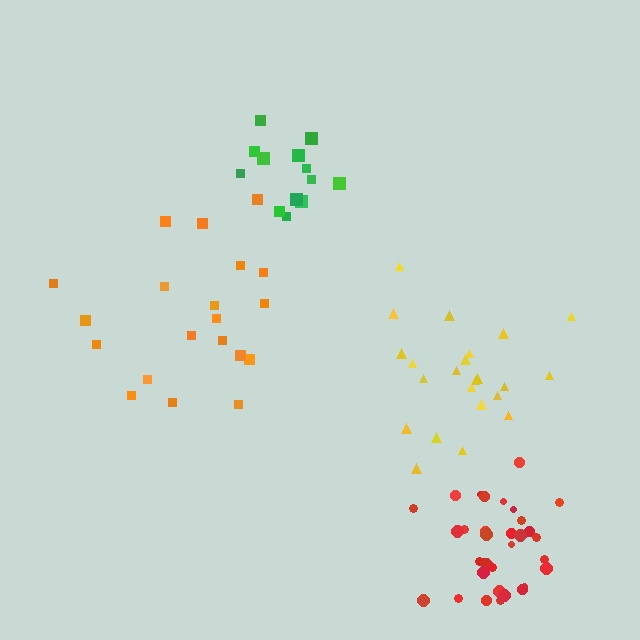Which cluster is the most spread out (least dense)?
Orange.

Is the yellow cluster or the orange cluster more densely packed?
Yellow.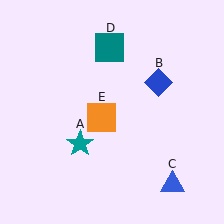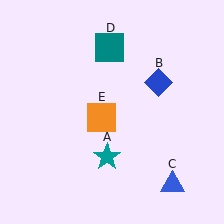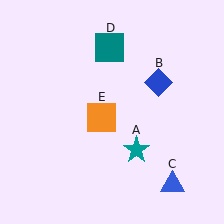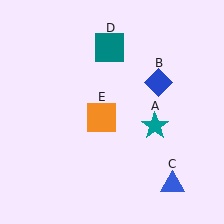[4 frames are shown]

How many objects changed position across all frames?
1 object changed position: teal star (object A).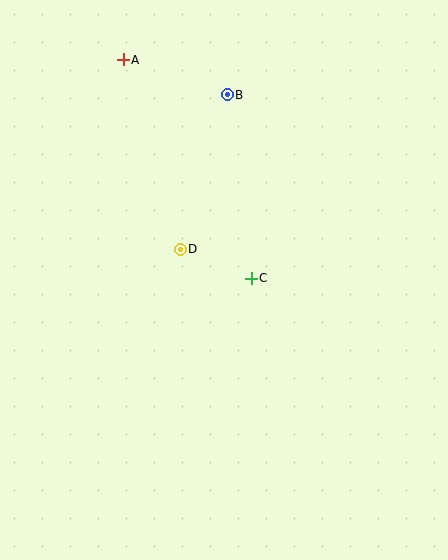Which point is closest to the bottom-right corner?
Point C is closest to the bottom-right corner.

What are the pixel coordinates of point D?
Point D is at (180, 249).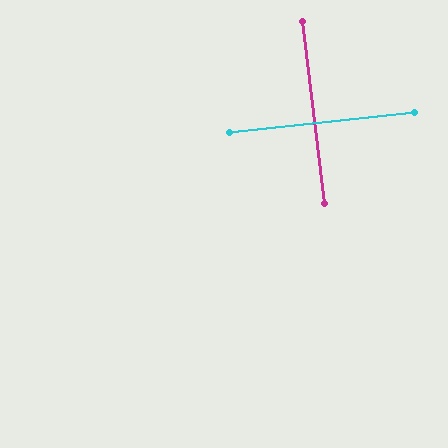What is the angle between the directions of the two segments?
Approximately 89 degrees.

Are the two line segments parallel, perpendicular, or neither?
Perpendicular — they meet at approximately 89°.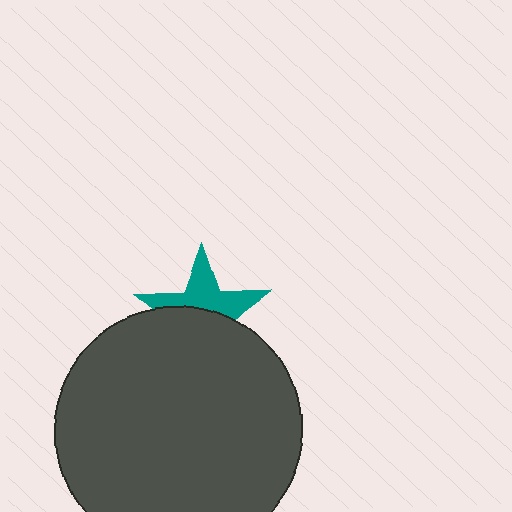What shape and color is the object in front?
The object in front is a dark gray circle.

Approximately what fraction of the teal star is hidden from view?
Roughly 52% of the teal star is hidden behind the dark gray circle.